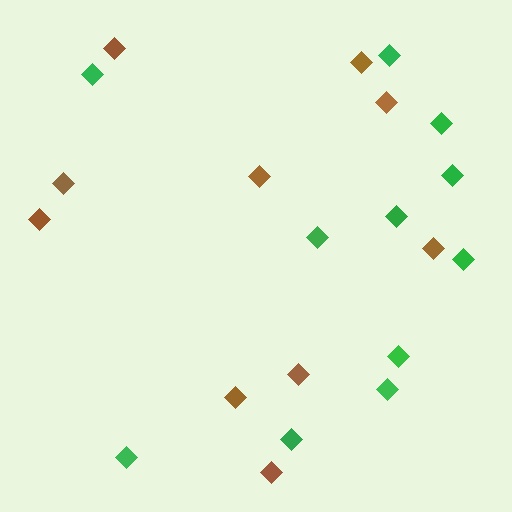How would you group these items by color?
There are 2 groups: one group of brown diamonds (10) and one group of green diamonds (11).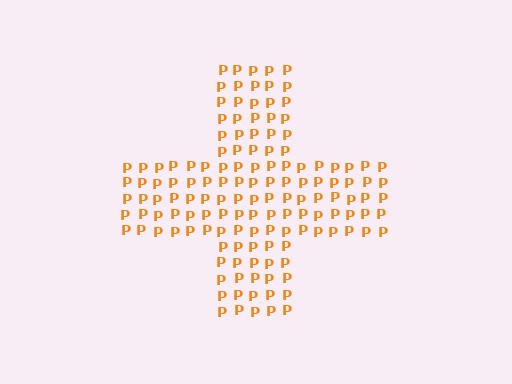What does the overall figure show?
The overall figure shows a cross.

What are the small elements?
The small elements are letter P's.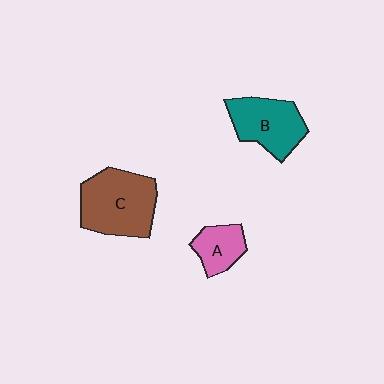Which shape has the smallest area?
Shape A (pink).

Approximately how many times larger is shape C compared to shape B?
Approximately 1.3 times.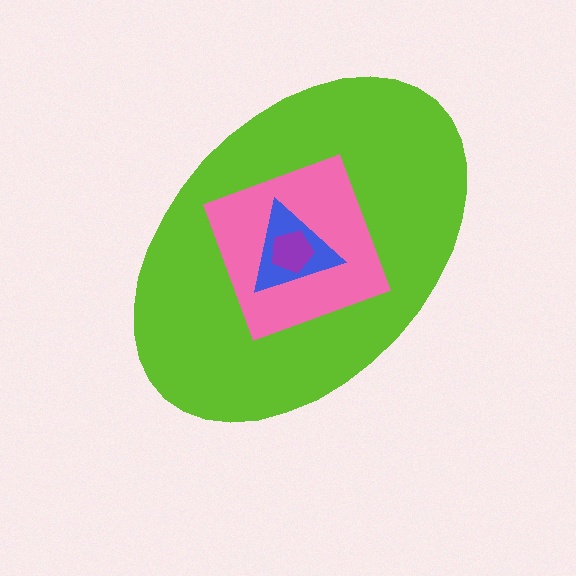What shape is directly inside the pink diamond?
The blue triangle.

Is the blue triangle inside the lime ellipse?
Yes.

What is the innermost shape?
The purple pentagon.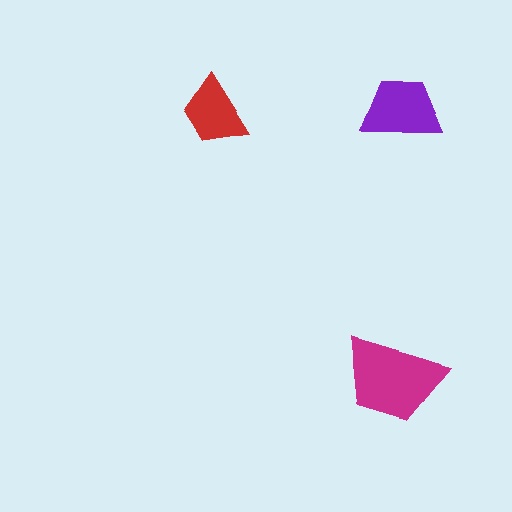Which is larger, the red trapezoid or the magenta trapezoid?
The magenta one.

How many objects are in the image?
There are 3 objects in the image.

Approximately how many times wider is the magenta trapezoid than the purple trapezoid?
About 1.5 times wider.